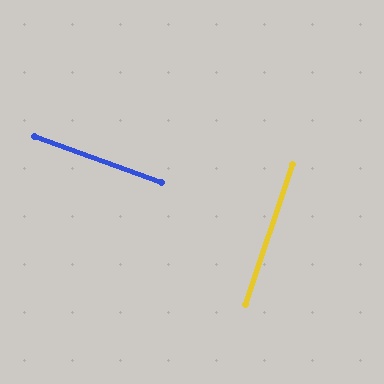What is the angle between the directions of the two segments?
Approximately 89 degrees.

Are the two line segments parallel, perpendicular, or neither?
Perpendicular — they meet at approximately 89°.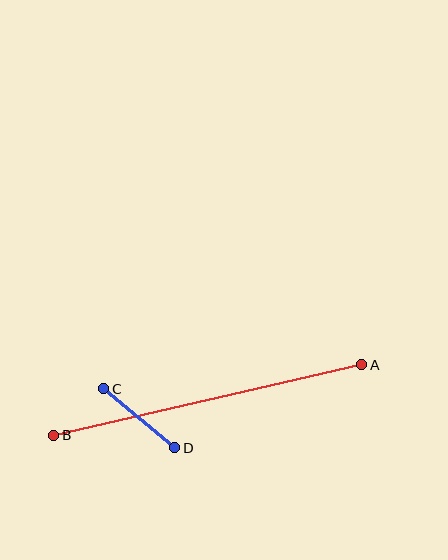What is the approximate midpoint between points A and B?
The midpoint is at approximately (208, 400) pixels.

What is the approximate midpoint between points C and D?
The midpoint is at approximately (139, 418) pixels.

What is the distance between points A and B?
The distance is approximately 316 pixels.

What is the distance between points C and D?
The distance is approximately 92 pixels.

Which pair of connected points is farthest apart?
Points A and B are farthest apart.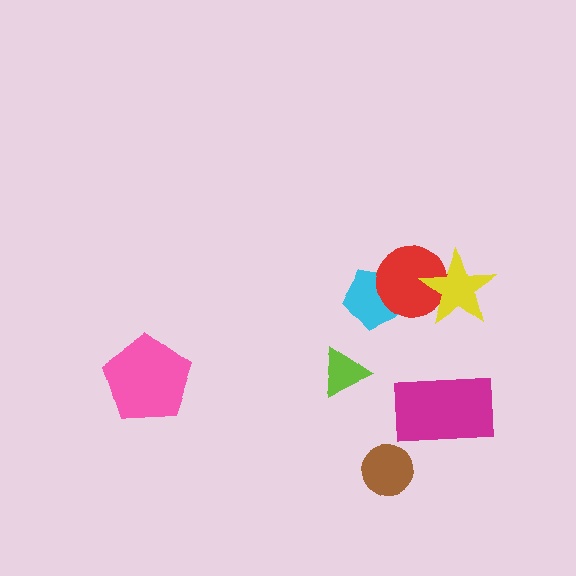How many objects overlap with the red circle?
2 objects overlap with the red circle.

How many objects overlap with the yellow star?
1 object overlaps with the yellow star.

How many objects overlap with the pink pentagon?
0 objects overlap with the pink pentagon.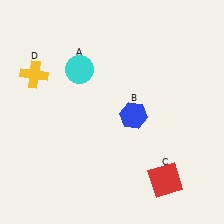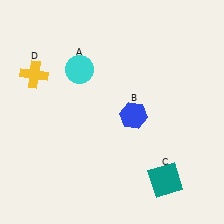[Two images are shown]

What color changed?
The square (C) changed from red in Image 1 to teal in Image 2.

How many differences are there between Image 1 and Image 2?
There is 1 difference between the two images.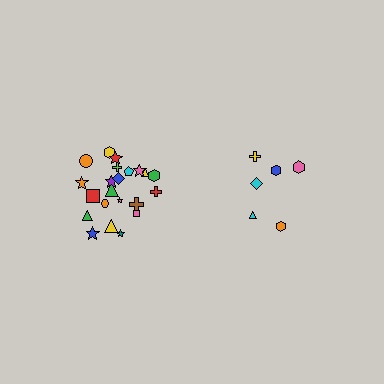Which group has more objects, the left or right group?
The left group.